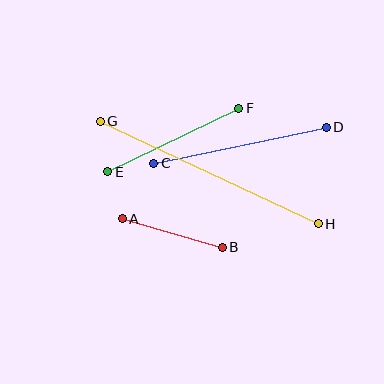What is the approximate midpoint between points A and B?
The midpoint is at approximately (172, 233) pixels.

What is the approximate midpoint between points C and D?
The midpoint is at approximately (240, 145) pixels.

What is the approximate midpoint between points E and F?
The midpoint is at approximately (173, 140) pixels.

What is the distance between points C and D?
The distance is approximately 176 pixels.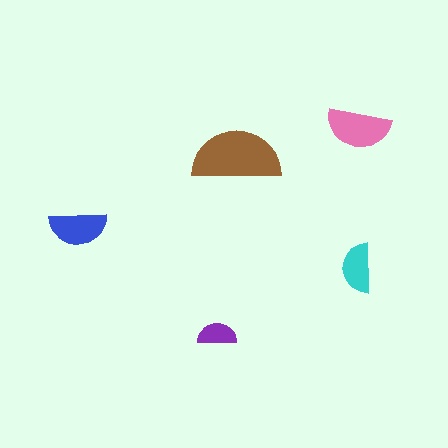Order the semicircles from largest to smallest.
the brown one, the pink one, the blue one, the cyan one, the purple one.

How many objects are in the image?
There are 5 objects in the image.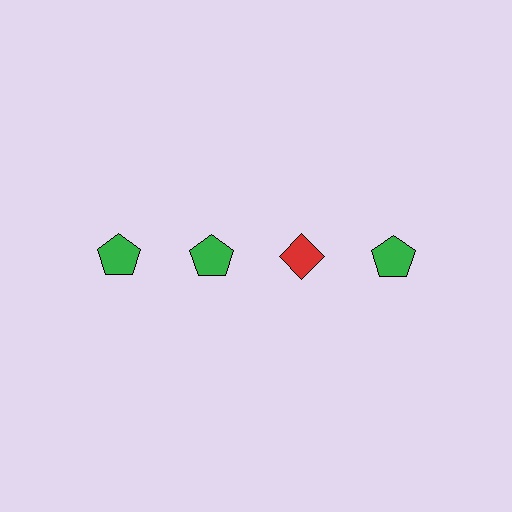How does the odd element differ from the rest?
It differs in both color (red instead of green) and shape (diamond instead of pentagon).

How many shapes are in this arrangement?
There are 4 shapes arranged in a grid pattern.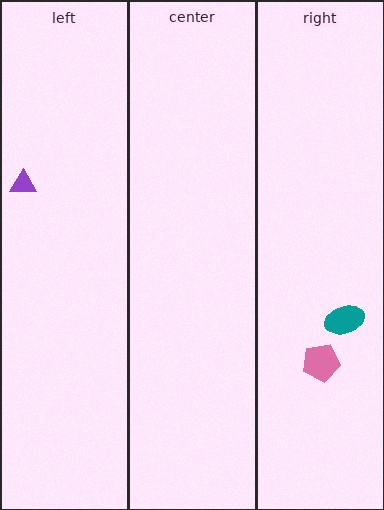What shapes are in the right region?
The pink pentagon, the teal ellipse.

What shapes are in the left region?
The purple triangle.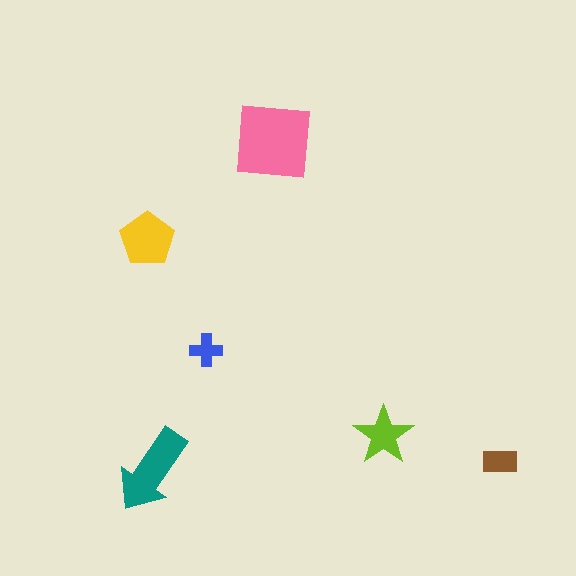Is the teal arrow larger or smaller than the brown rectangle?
Larger.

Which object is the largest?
The pink square.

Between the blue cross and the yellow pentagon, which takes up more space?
The yellow pentagon.